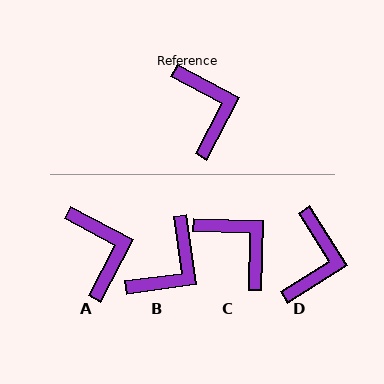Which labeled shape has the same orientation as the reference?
A.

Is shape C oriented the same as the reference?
No, it is off by about 26 degrees.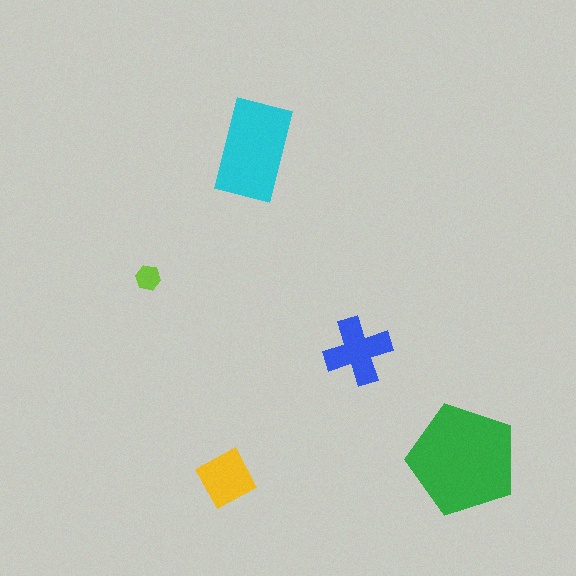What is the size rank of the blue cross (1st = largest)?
3rd.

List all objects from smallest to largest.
The lime hexagon, the yellow square, the blue cross, the cyan rectangle, the green pentagon.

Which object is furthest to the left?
The lime hexagon is leftmost.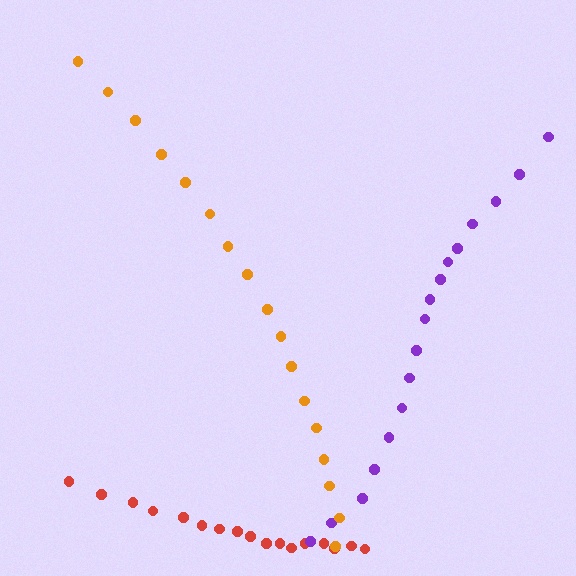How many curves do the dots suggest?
There are 3 distinct paths.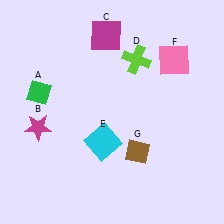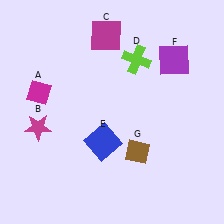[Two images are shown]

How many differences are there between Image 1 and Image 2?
There are 3 differences between the two images.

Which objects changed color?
A changed from green to magenta. E changed from cyan to blue. F changed from pink to purple.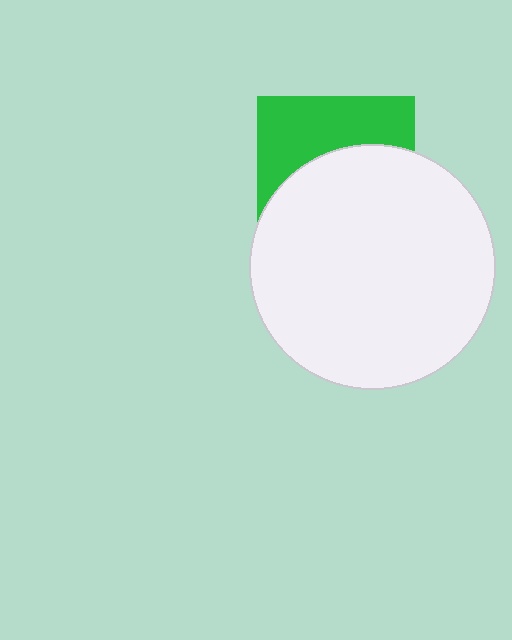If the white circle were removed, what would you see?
You would see the complete green square.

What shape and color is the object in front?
The object in front is a white circle.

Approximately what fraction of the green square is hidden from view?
Roughly 59% of the green square is hidden behind the white circle.